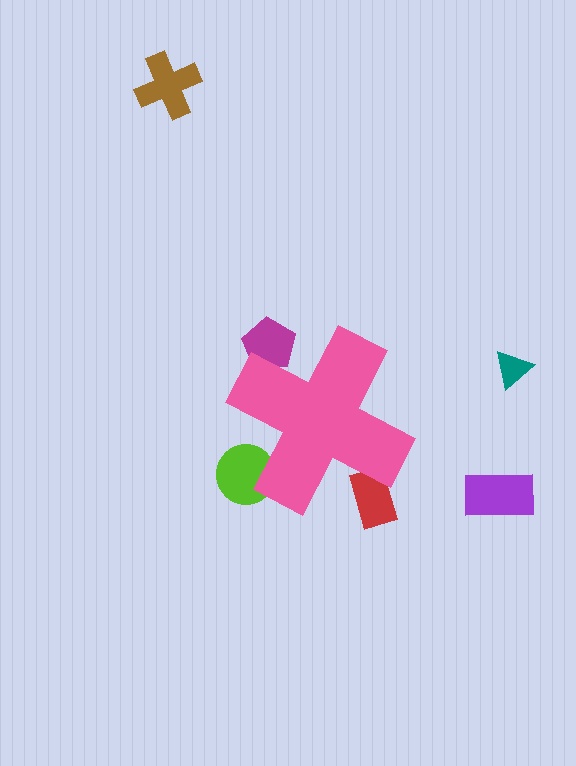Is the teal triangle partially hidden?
No, the teal triangle is fully visible.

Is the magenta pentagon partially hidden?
Yes, the magenta pentagon is partially hidden behind the pink cross.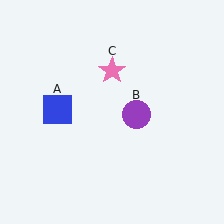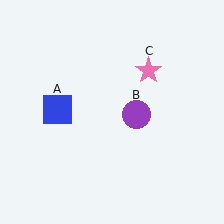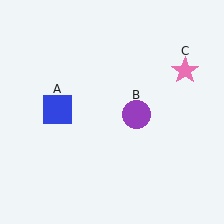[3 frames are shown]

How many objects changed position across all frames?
1 object changed position: pink star (object C).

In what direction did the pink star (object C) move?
The pink star (object C) moved right.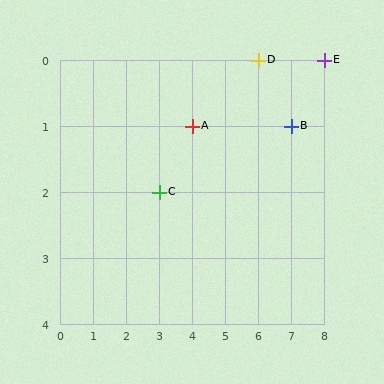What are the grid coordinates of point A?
Point A is at grid coordinates (4, 1).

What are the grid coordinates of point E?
Point E is at grid coordinates (8, 0).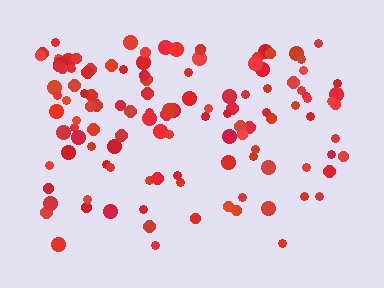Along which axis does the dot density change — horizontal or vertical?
Vertical.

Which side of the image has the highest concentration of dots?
The top.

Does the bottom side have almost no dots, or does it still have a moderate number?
Still a moderate number, just noticeably fewer than the top.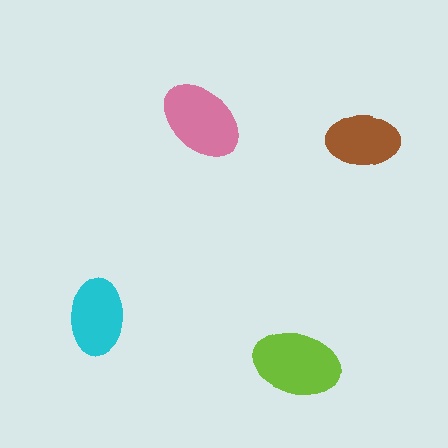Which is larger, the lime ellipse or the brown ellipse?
The lime one.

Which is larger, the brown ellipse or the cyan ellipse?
The cyan one.